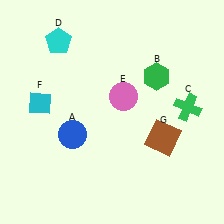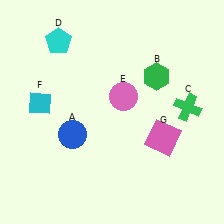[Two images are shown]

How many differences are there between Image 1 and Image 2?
There is 1 difference between the two images.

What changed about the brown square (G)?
In Image 1, G is brown. In Image 2, it changed to pink.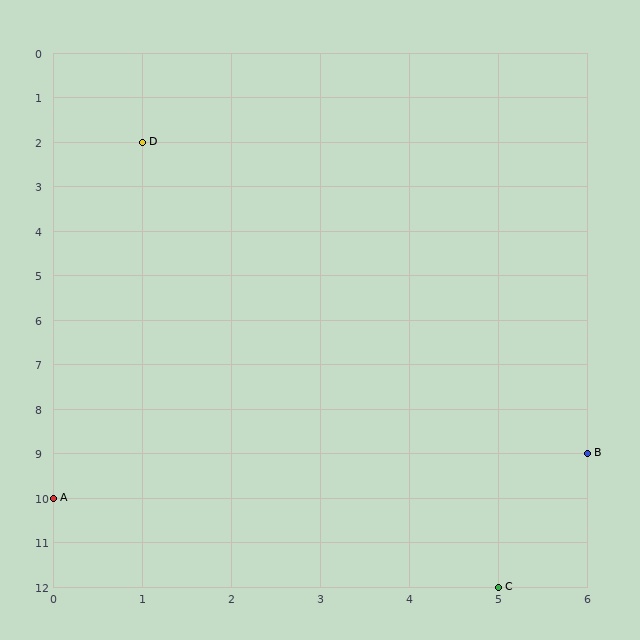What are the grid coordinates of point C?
Point C is at grid coordinates (5, 12).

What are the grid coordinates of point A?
Point A is at grid coordinates (0, 10).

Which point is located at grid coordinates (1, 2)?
Point D is at (1, 2).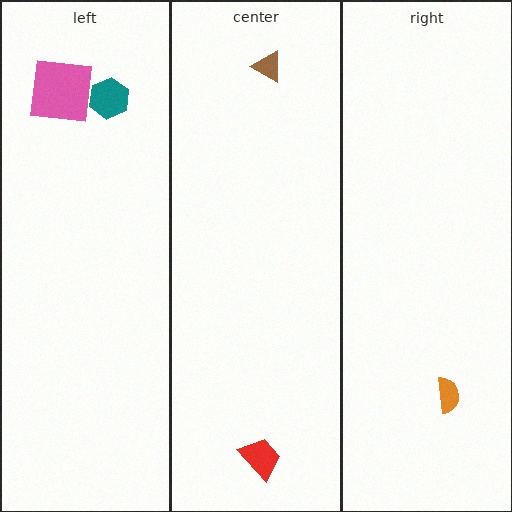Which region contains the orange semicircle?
The right region.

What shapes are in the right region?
The orange semicircle.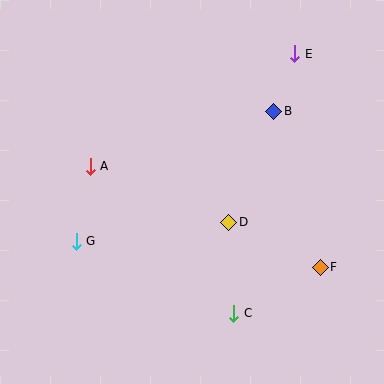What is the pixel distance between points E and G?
The distance between E and G is 288 pixels.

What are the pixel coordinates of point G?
Point G is at (76, 241).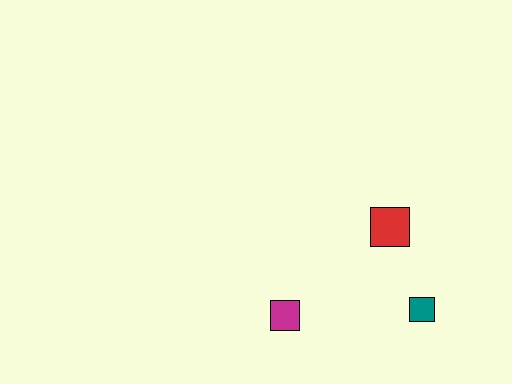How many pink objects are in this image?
There are no pink objects.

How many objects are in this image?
There are 3 objects.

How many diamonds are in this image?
There are no diamonds.